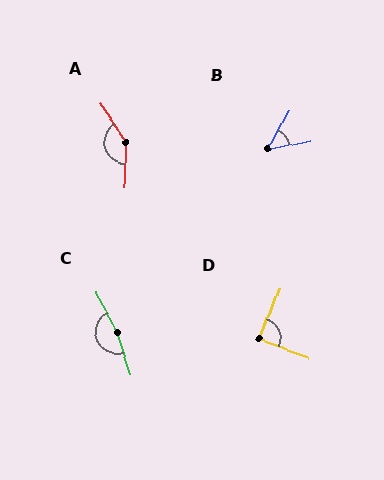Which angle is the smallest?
B, at approximately 49 degrees.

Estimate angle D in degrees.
Approximately 89 degrees.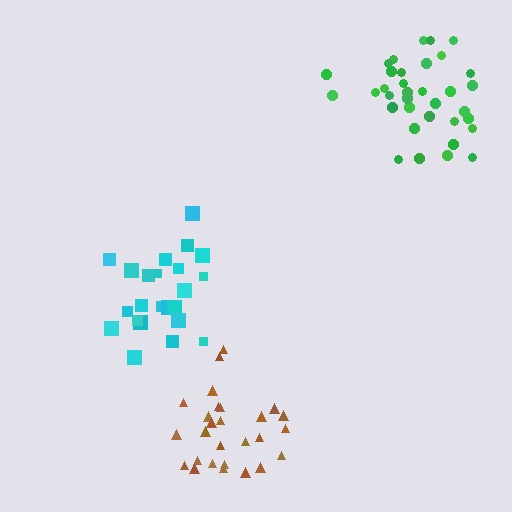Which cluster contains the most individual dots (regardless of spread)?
Green (35).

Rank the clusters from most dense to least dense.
green, brown, cyan.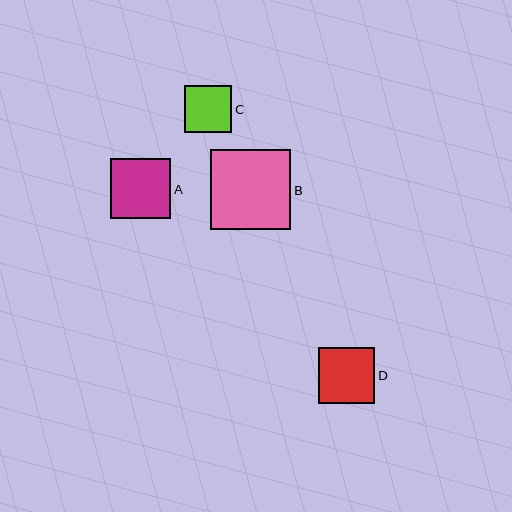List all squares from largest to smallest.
From largest to smallest: B, A, D, C.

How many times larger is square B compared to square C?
Square B is approximately 1.7 times the size of square C.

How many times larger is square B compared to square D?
Square B is approximately 1.4 times the size of square D.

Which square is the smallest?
Square C is the smallest with a size of approximately 48 pixels.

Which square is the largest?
Square B is the largest with a size of approximately 81 pixels.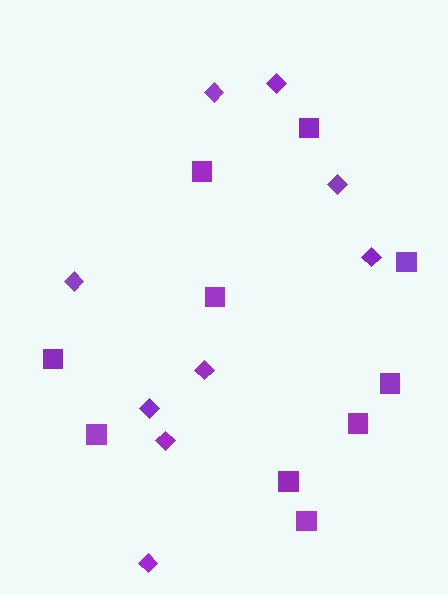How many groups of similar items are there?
There are 2 groups: one group of diamonds (9) and one group of squares (10).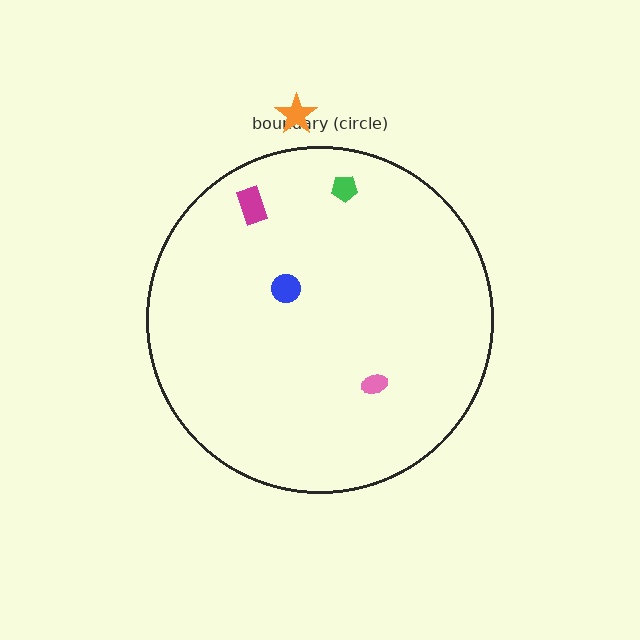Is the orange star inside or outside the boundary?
Outside.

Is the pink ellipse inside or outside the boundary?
Inside.